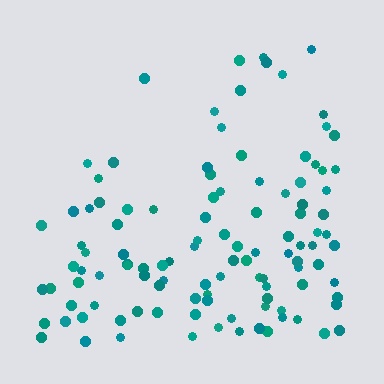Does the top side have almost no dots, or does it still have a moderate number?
Still a moderate number, just noticeably fewer than the bottom.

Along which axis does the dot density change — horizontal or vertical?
Vertical.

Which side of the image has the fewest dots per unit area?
The top.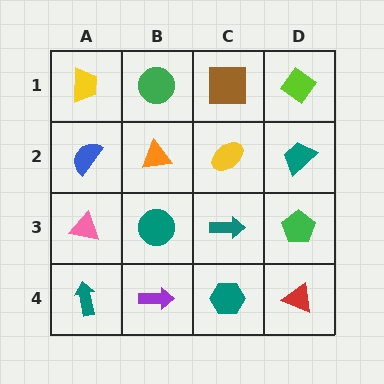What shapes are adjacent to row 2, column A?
A yellow trapezoid (row 1, column A), a pink triangle (row 3, column A), an orange triangle (row 2, column B).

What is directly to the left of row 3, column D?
A teal arrow.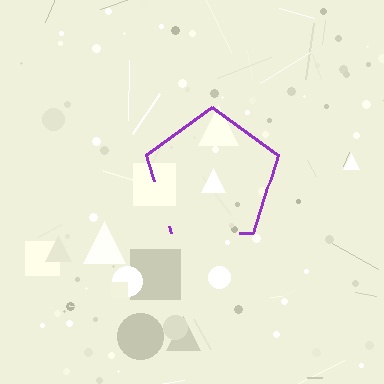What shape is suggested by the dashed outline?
The dashed outline suggests a pentagon.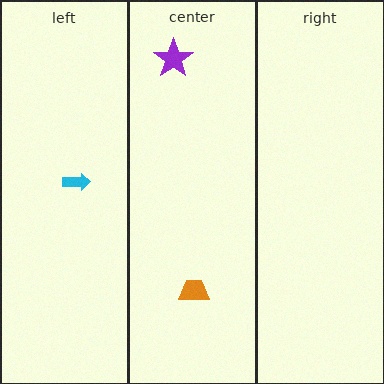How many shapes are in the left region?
1.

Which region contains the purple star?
The center region.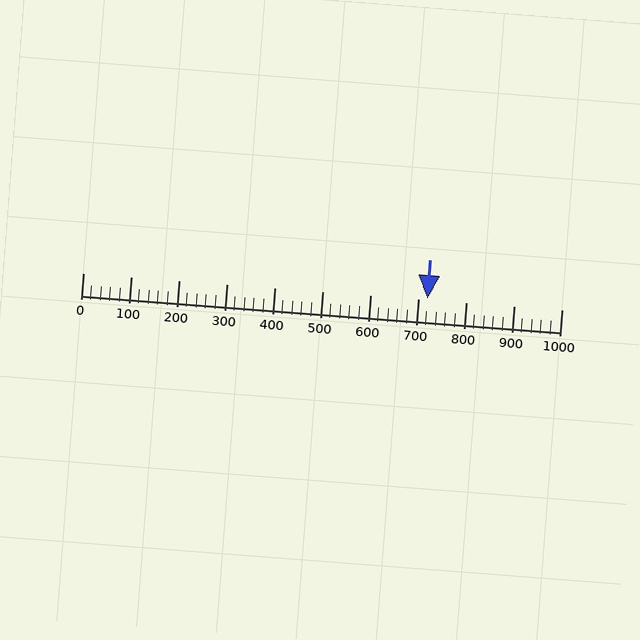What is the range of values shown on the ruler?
The ruler shows values from 0 to 1000.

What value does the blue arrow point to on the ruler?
The blue arrow points to approximately 720.